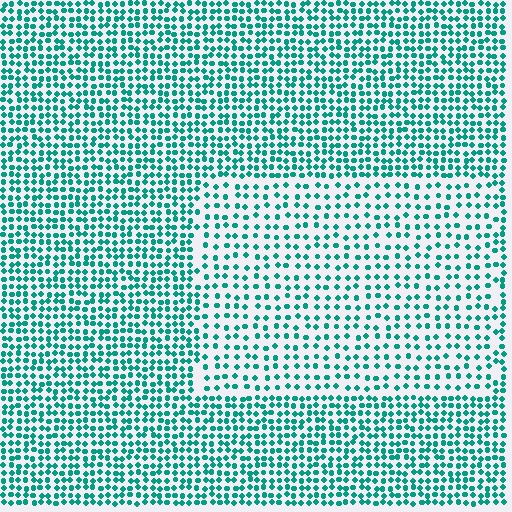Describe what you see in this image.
The image contains small teal elements arranged at two different densities. A rectangle-shaped region is visible where the elements are less densely packed than the surrounding area.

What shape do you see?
I see a rectangle.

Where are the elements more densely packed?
The elements are more densely packed outside the rectangle boundary.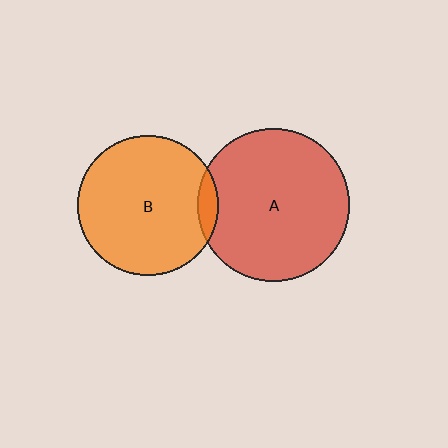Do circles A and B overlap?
Yes.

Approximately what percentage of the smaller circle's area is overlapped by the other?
Approximately 5%.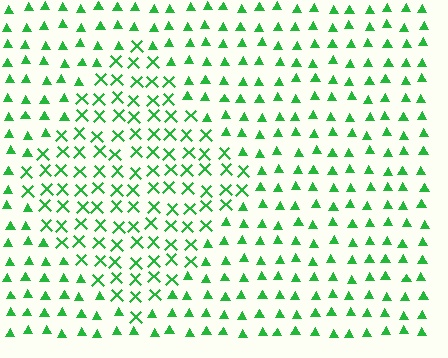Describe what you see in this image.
The image is filled with small green elements arranged in a uniform grid. A diamond-shaped region contains X marks, while the surrounding area contains triangles. The boundary is defined purely by the change in element shape.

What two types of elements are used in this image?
The image uses X marks inside the diamond region and triangles outside it.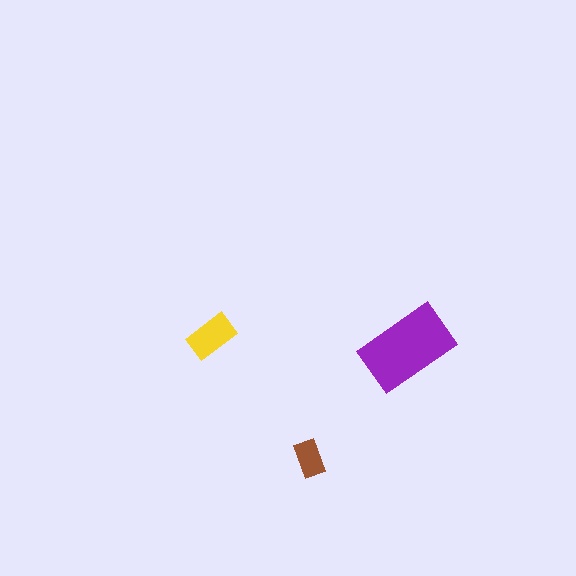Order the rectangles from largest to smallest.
the purple one, the yellow one, the brown one.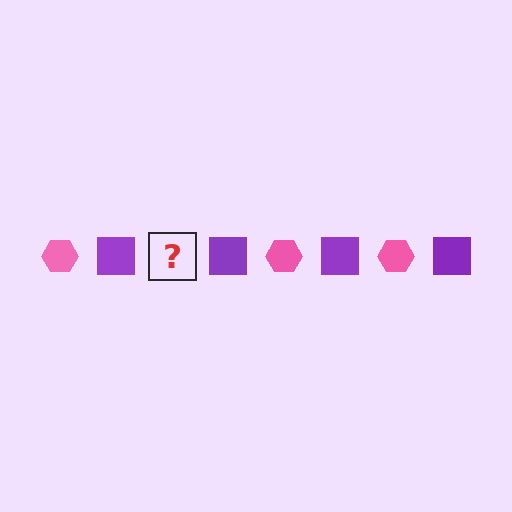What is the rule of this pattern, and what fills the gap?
The rule is that the pattern alternates between pink hexagon and purple square. The gap should be filled with a pink hexagon.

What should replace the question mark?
The question mark should be replaced with a pink hexagon.